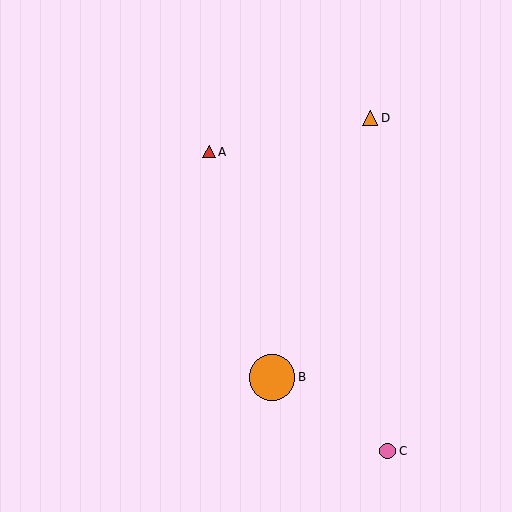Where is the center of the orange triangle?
The center of the orange triangle is at (370, 118).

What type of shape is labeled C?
Shape C is a pink circle.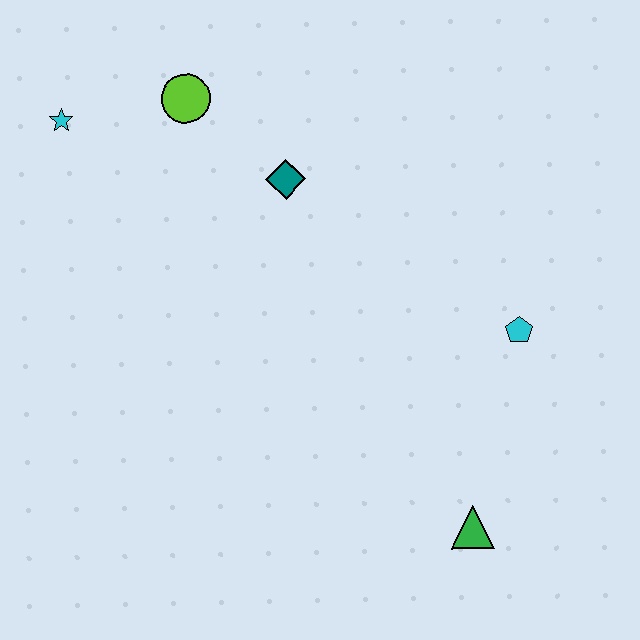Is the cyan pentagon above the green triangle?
Yes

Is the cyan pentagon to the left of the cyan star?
No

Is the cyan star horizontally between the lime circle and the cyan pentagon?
No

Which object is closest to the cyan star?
The lime circle is closest to the cyan star.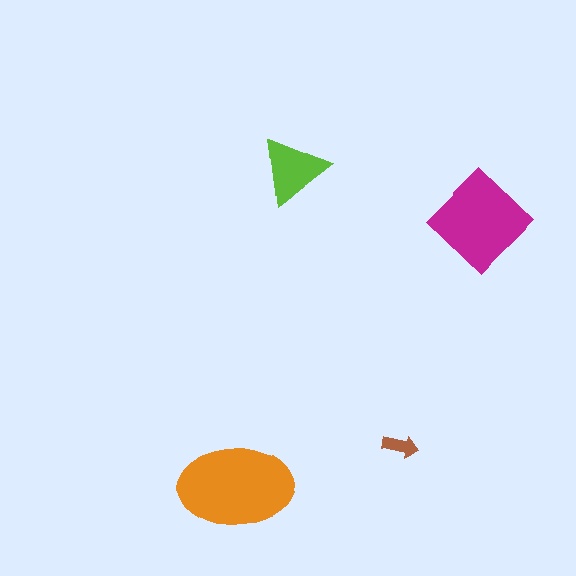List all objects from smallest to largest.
The brown arrow, the lime triangle, the magenta diamond, the orange ellipse.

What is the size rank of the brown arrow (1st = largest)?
4th.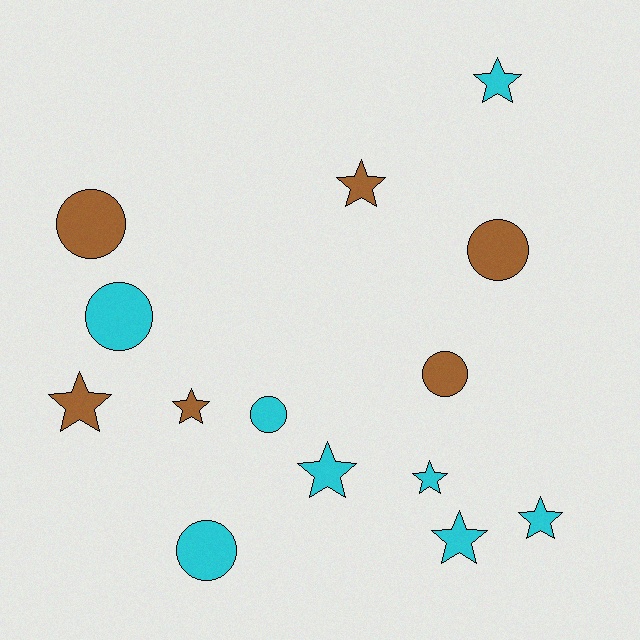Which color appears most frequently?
Cyan, with 8 objects.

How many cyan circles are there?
There are 3 cyan circles.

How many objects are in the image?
There are 14 objects.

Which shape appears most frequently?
Star, with 8 objects.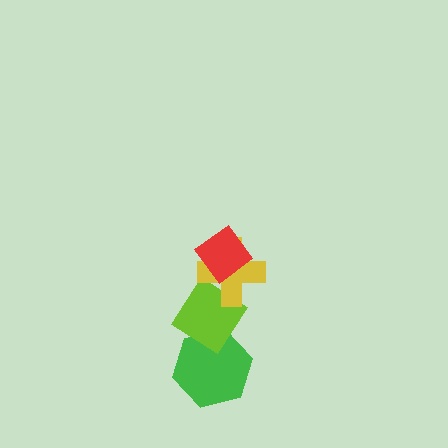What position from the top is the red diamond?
The red diamond is 1st from the top.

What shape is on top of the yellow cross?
The red diamond is on top of the yellow cross.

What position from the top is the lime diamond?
The lime diamond is 3rd from the top.